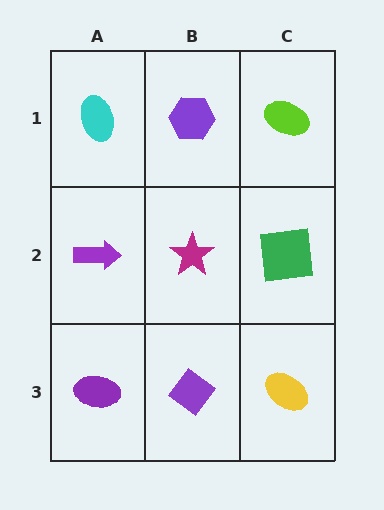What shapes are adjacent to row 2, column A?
A cyan ellipse (row 1, column A), a purple ellipse (row 3, column A), a magenta star (row 2, column B).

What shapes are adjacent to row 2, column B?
A purple hexagon (row 1, column B), a purple diamond (row 3, column B), a purple arrow (row 2, column A), a green square (row 2, column C).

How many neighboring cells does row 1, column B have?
3.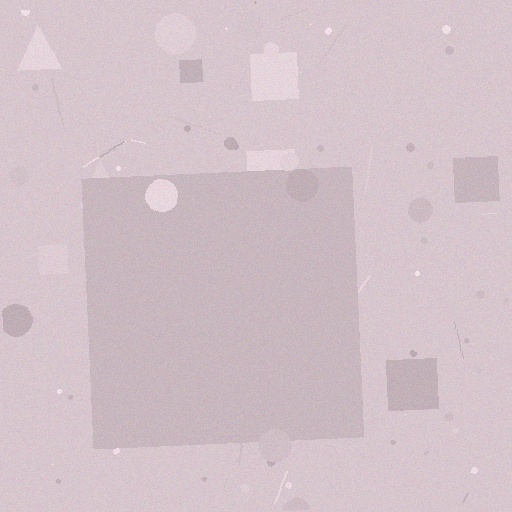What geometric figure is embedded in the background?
A square is embedded in the background.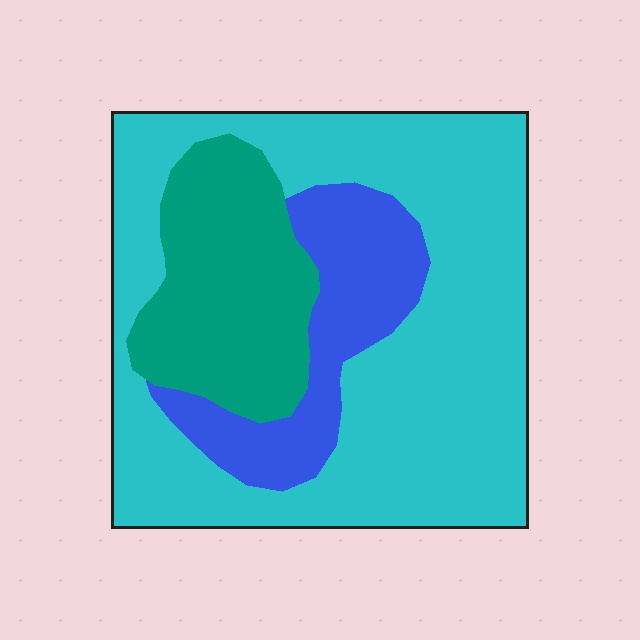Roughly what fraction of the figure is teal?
Teal takes up about one fifth (1/5) of the figure.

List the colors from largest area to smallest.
From largest to smallest: cyan, teal, blue.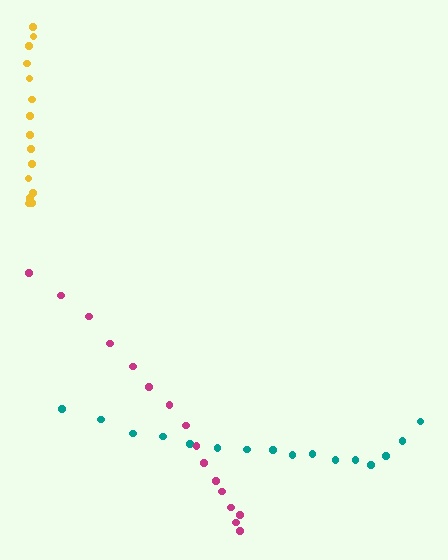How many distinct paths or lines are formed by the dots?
There are 3 distinct paths.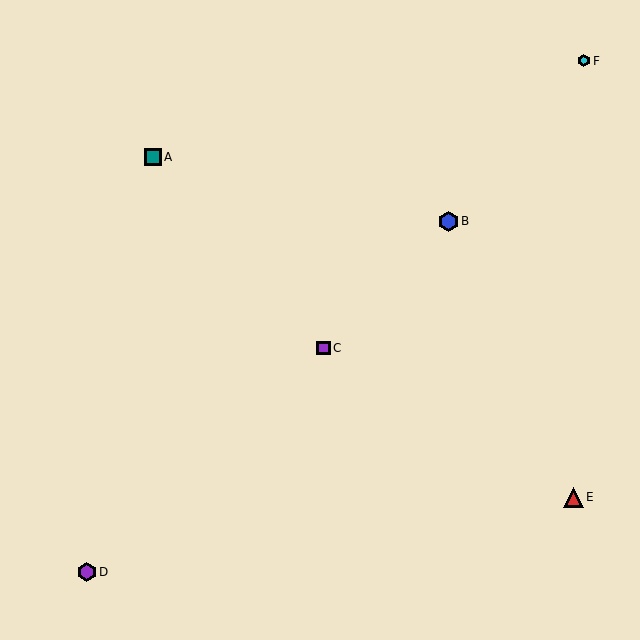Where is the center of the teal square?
The center of the teal square is at (153, 157).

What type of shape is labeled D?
Shape D is a purple hexagon.